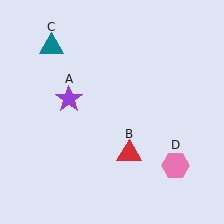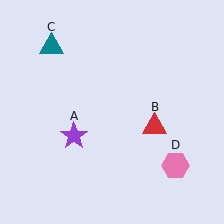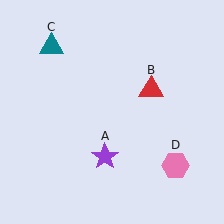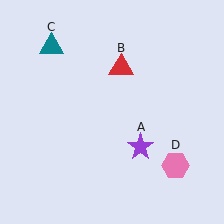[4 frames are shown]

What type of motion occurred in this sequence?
The purple star (object A), red triangle (object B) rotated counterclockwise around the center of the scene.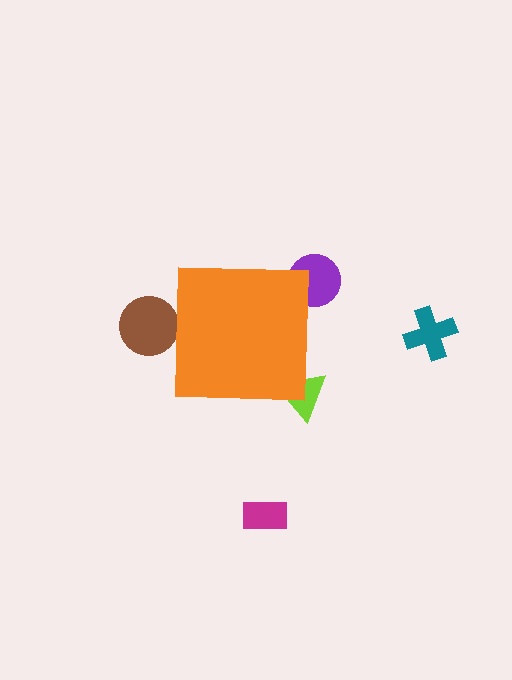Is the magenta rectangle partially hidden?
No, the magenta rectangle is fully visible.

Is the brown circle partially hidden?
Yes, the brown circle is partially hidden behind the orange square.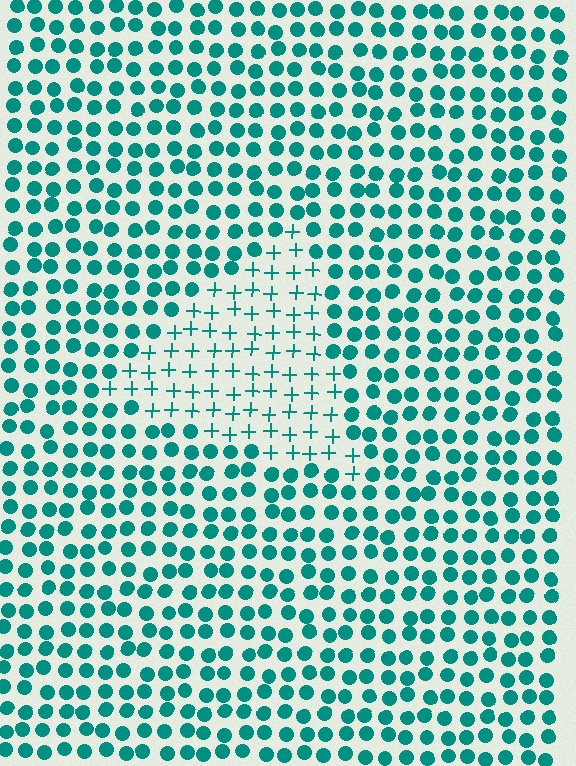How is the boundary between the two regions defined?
The boundary is defined by a change in element shape: plus signs inside vs. circles outside. All elements share the same color and spacing.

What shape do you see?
I see a triangle.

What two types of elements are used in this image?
The image uses plus signs inside the triangle region and circles outside it.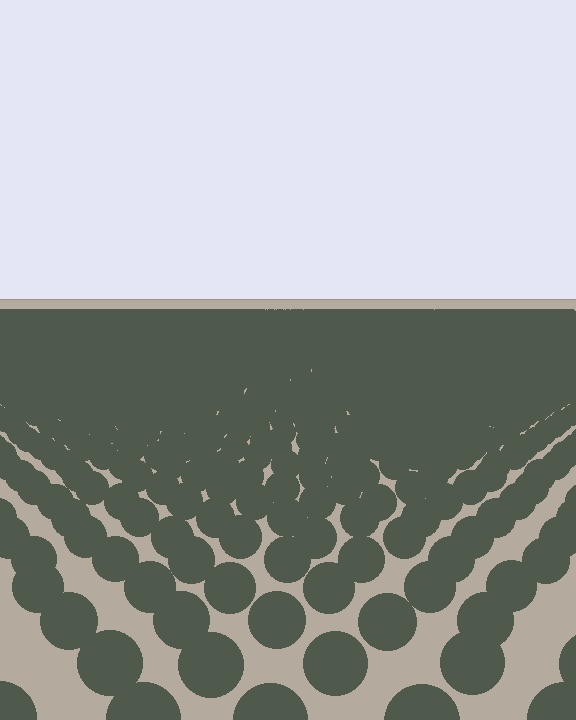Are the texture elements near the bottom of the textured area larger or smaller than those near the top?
Larger. Near the bottom, elements are closer to the viewer and appear at a bigger on-screen size.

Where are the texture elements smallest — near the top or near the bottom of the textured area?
Near the top.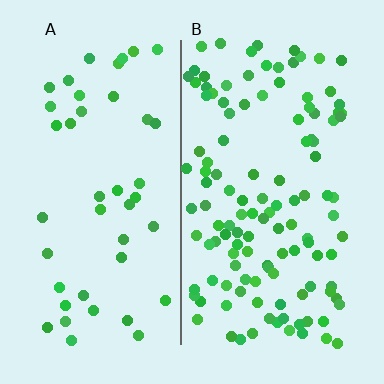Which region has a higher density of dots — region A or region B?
B (the right).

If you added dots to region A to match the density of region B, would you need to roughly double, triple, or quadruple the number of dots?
Approximately triple.